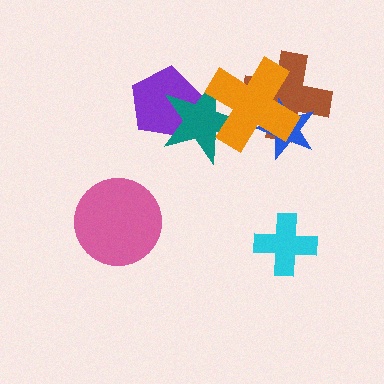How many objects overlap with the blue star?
2 objects overlap with the blue star.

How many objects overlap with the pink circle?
0 objects overlap with the pink circle.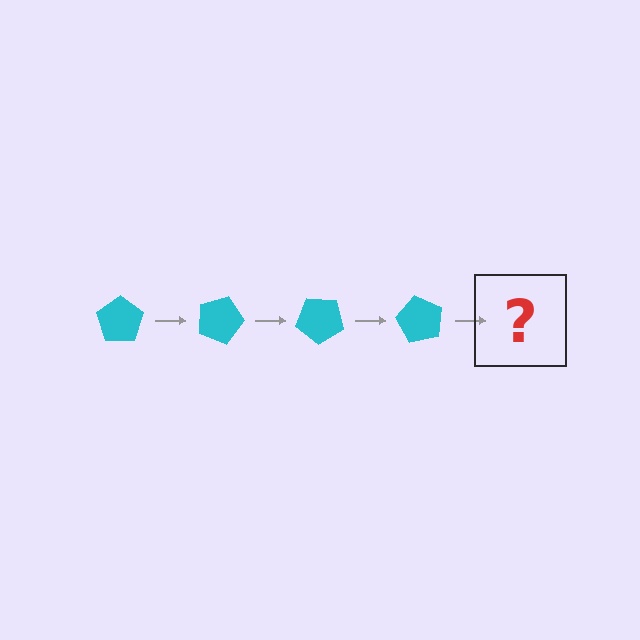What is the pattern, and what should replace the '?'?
The pattern is that the pentagon rotates 20 degrees each step. The '?' should be a cyan pentagon rotated 80 degrees.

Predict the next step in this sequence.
The next step is a cyan pentagon rotated 80 degrees.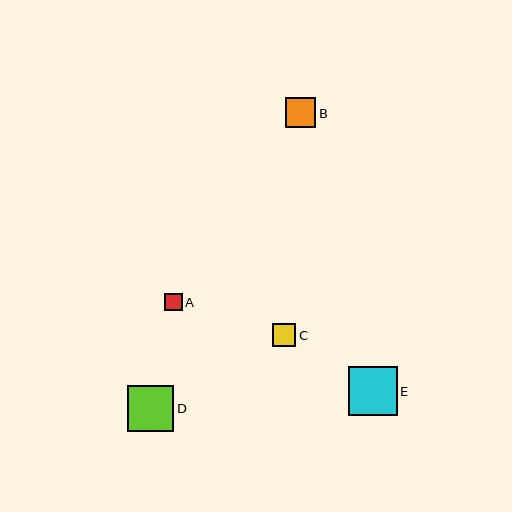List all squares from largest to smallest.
From largest to smallest: E, D, B, C, A.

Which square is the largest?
Square E is the largest with a size of approximately 49 pixels.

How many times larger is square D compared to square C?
Square D is approximately 2.0 times the size of square C.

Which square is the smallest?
Square A is the smallest with a size of approximately 17 pixels.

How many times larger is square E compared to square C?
Square E is approximately 2.1 times the size of square C.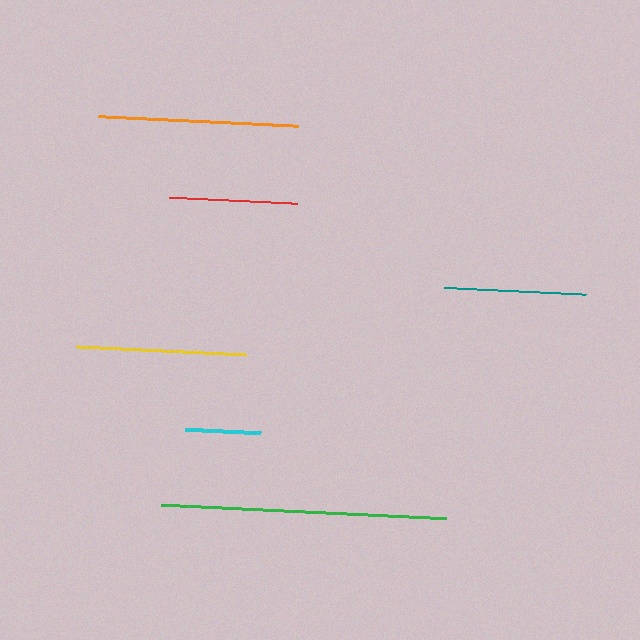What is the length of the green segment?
The green segment is approximately 285 pixels long.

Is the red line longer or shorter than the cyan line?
The red line is longer than the cyan line.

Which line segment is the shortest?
The cyan line is the shortest at approximately 76 pixels.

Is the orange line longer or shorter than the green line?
The green line is longer than the orange line.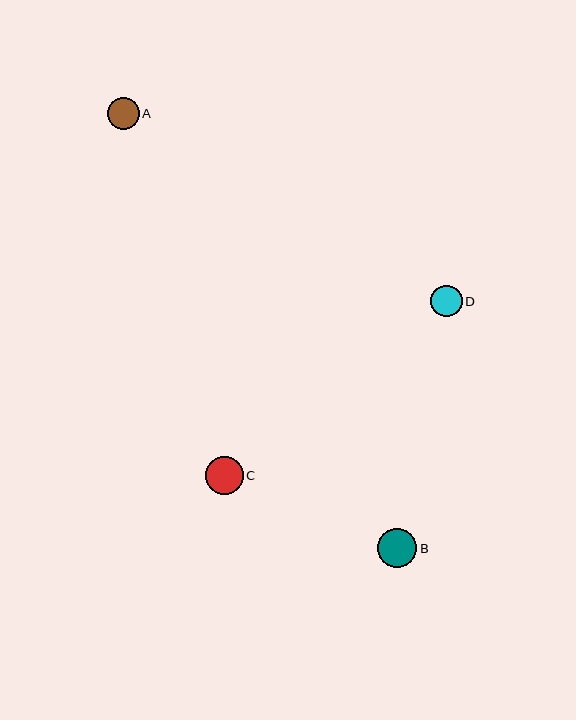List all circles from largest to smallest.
From largest to smallest: B, C, A, D.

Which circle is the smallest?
Circle D is the smallest with a size of approximately 32 pixels.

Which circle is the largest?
Circle B is the largest with a size of approximately 39 pixels.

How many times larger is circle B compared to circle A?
Circle B is approximately 1.2 times the size of circle A.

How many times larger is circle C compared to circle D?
Circle C is approximately 1.2 times the size of circle D.